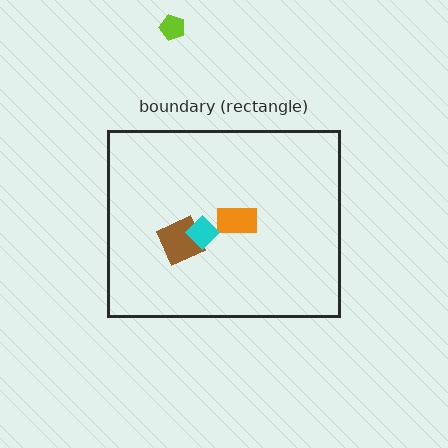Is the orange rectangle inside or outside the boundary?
Inside.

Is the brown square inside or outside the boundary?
Inside.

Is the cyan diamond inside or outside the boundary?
Inside.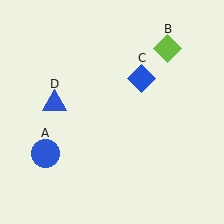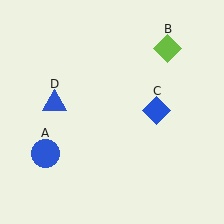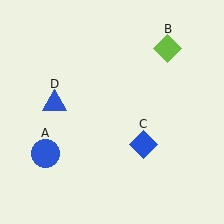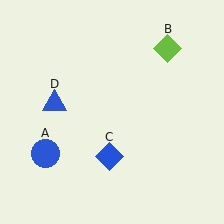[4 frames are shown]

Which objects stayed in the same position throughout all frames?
Blue circle (object A) and lime diamond (object B) and blue triangle (object D) remained stationary.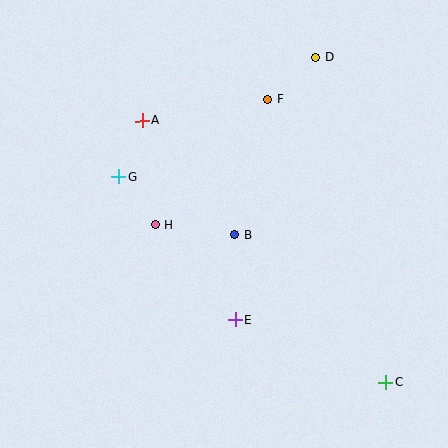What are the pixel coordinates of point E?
Point E is at (235, 320).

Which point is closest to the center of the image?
Point B at (235, 235) is closest to the center.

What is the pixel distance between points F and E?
The distance between F and E is 223 pixels.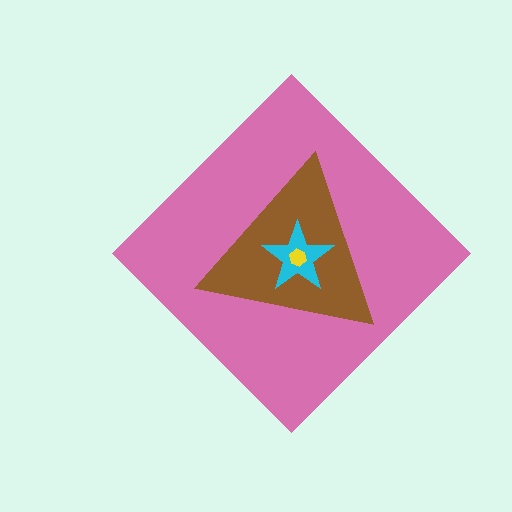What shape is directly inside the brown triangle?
The cyan star.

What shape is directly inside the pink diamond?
The brown triangle.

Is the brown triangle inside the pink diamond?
Yes.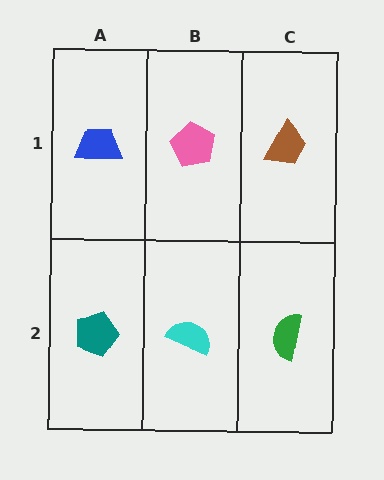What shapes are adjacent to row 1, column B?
A cyan semicircle (row 2, column B), a blue trapezoid (row 1, column A), a brown trapezoid (row 1, column C).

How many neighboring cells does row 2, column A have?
2.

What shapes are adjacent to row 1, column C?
A green semicircle (row 2, column C), a pink pentagon (row 1, column B).